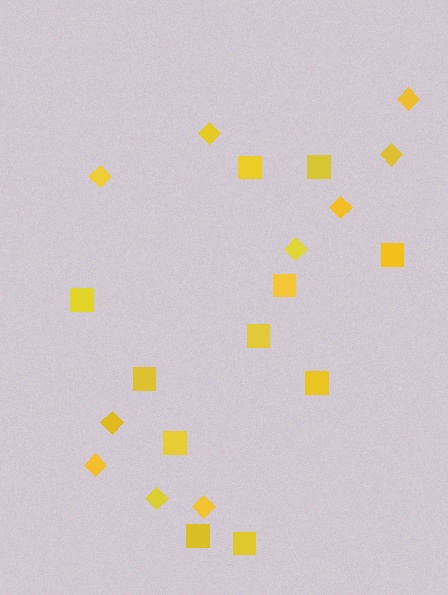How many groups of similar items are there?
There are 2 groups: one group of squares (11) and one group of diamonds (10).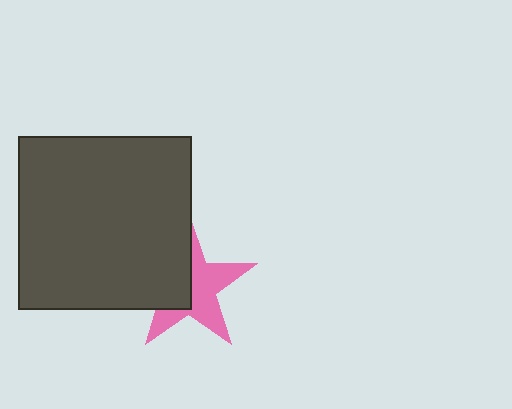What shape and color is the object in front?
The object in front is a dark gray square.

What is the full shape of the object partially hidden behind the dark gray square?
The partially hidden object is a pink star.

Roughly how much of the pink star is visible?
About half of it is visible (roughly 56%).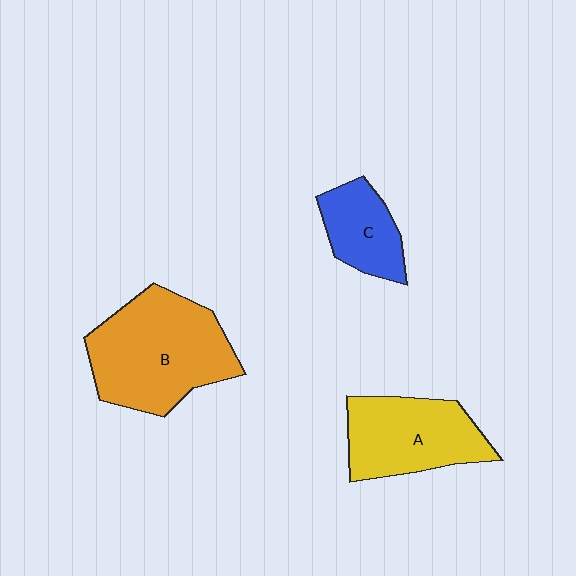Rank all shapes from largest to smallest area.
From largest to smallest: B (orange), A (yellow), C (blue).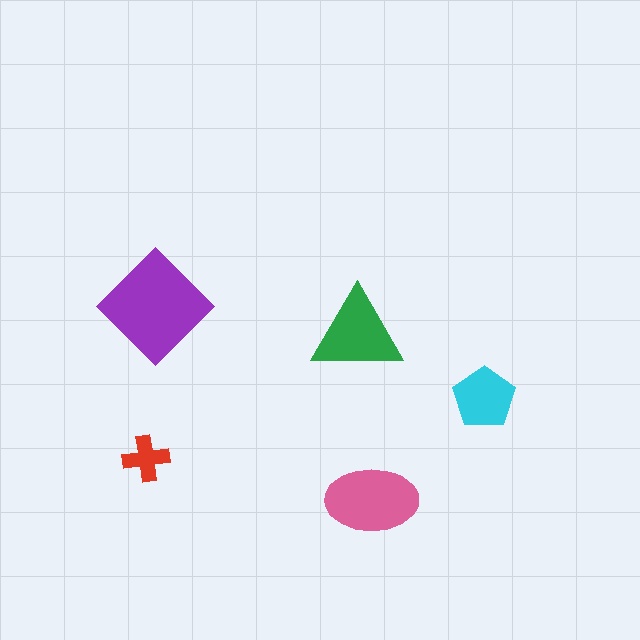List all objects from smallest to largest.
The red cross, the cyan pentagon, the green triangle, the pink ellipse, the purple diamond.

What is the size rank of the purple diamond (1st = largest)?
1st.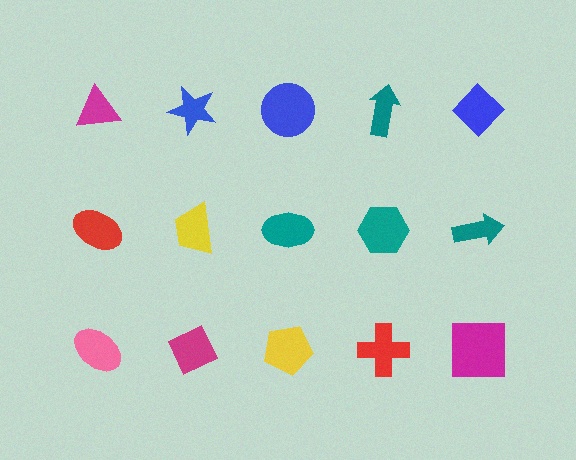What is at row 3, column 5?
A magenta square.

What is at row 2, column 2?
A yellow trapezoid.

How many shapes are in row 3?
5 shapes.